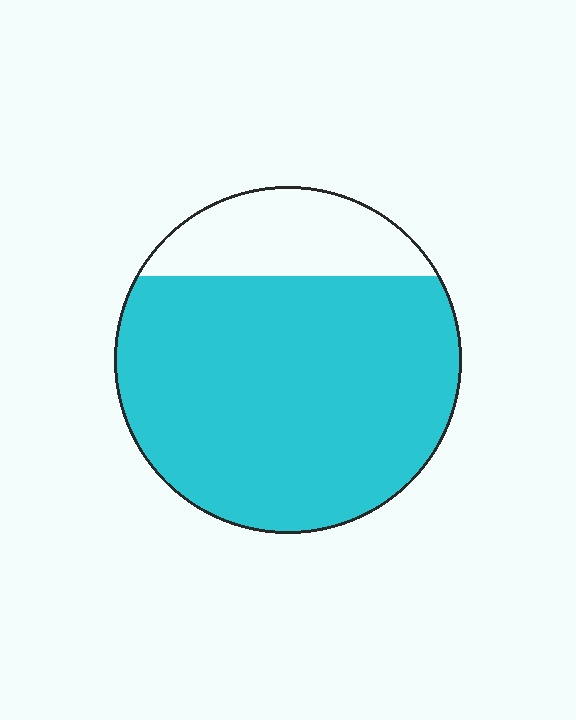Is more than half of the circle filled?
Yes.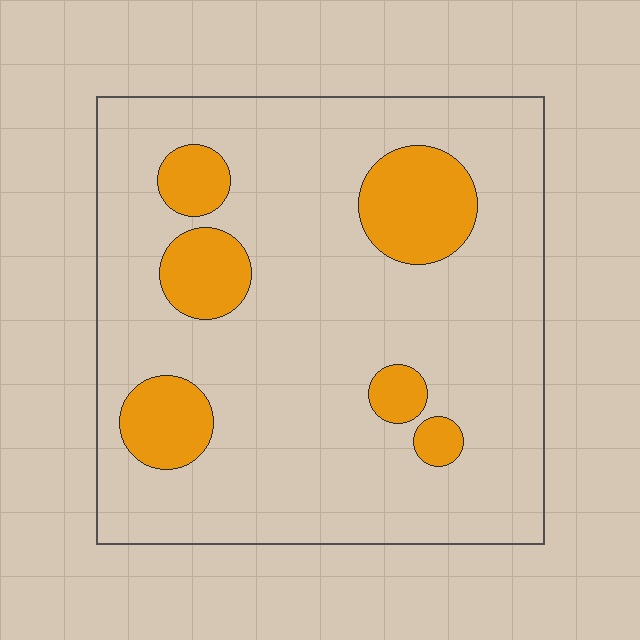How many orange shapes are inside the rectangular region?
6.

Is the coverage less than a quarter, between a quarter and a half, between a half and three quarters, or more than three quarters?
Less than a quarter.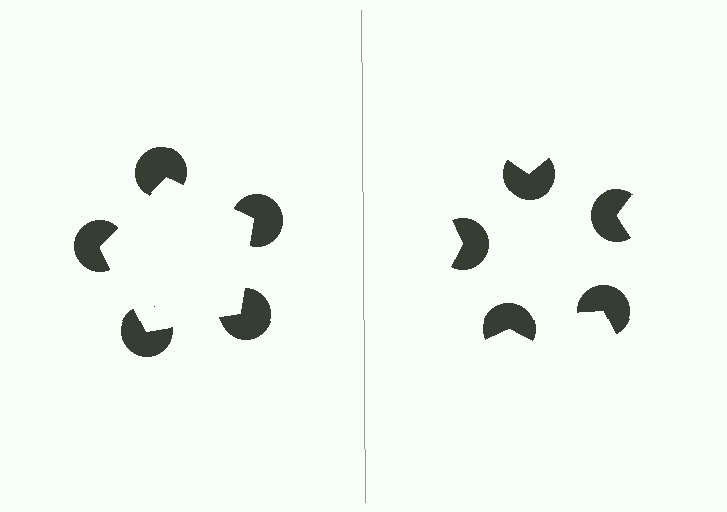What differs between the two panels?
The pac-man discs are positioned identically on both sides; only the wedge orientations differ. On the left they align to a pentagon; on the right they are misaligned.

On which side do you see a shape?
An illusory pentagon appears on the left side. On the right side the wedge cuts are rotated, so no coherent shape forms.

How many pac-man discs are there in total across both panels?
10 — 5 on each side.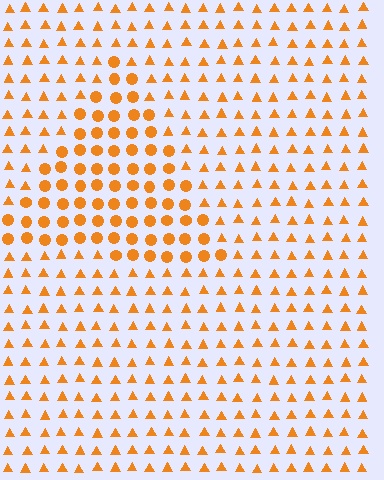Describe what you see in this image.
The image is filled with small orange elements arranged in a uniform grid. A triangle-shaped region contains circles, while the surrounding area contains triangles. The boundary is defined purely by the change in element shape.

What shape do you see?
I see a triangle.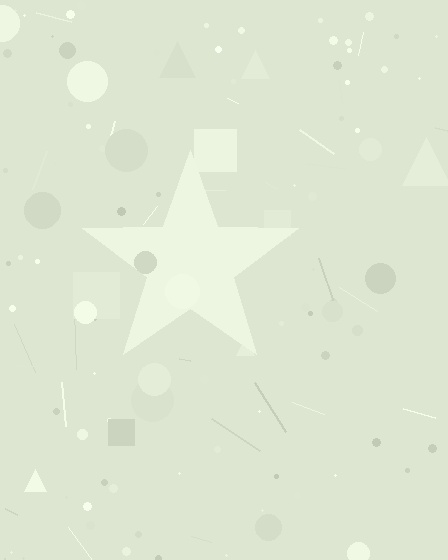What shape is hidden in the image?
A star is hidden in the image.